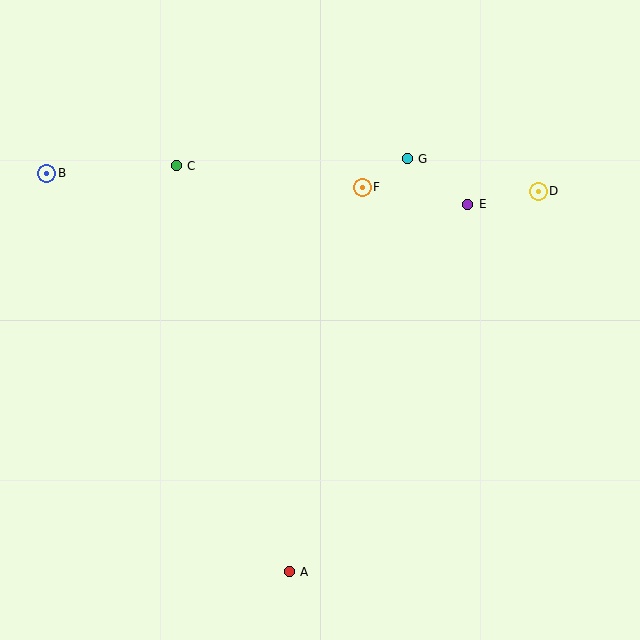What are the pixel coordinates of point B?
Point B is at (47, 173).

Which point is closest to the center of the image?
Point F at (362, 187) is closest to the center.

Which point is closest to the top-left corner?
Point B is closest to the top-left corner.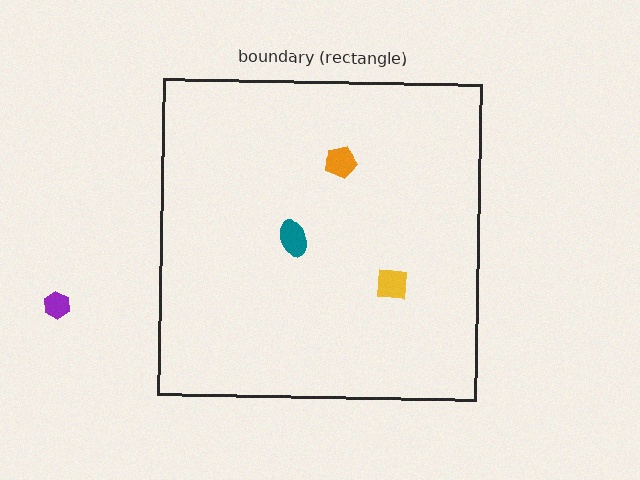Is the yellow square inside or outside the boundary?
Inside.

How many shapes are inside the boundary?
3 inside, 1 outside.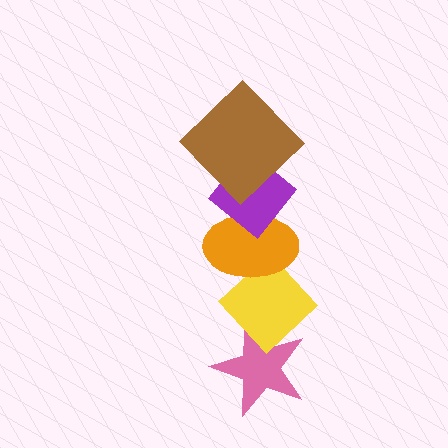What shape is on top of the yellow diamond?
The orange ellipse is on top of the yellow diamond.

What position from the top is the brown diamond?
The brown diamond is 1st from the top.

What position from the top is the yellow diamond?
The yellow diamond is 4th from the top.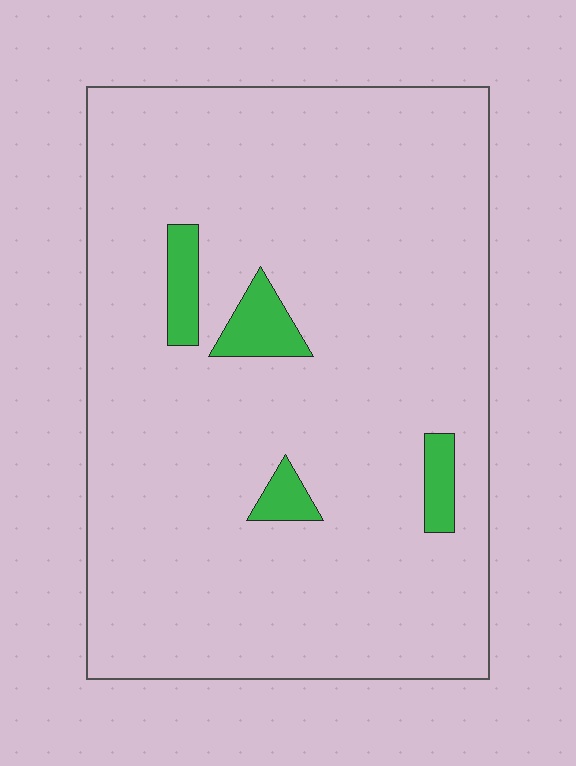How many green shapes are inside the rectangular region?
4.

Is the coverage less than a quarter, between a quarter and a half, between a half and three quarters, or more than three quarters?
Less than a quarter.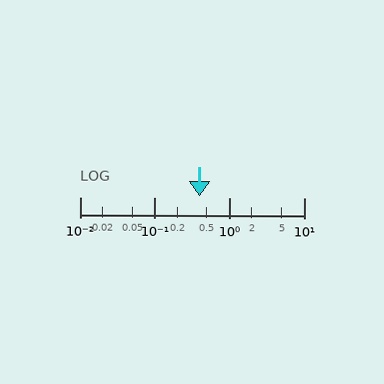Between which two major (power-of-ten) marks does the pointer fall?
The pointer is between 0.1 and 1.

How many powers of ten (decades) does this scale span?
The scale spans 3 decades, from 0.01 to 10.